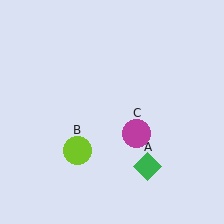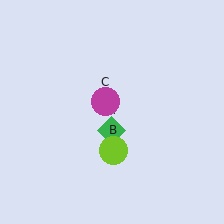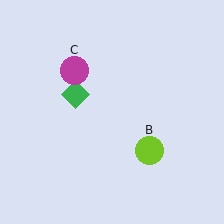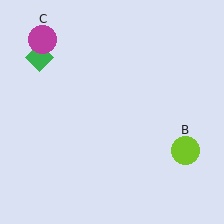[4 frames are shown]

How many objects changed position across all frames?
3 objects changed position: green diamond (object A), lime circle (object B), magenta circle (object C).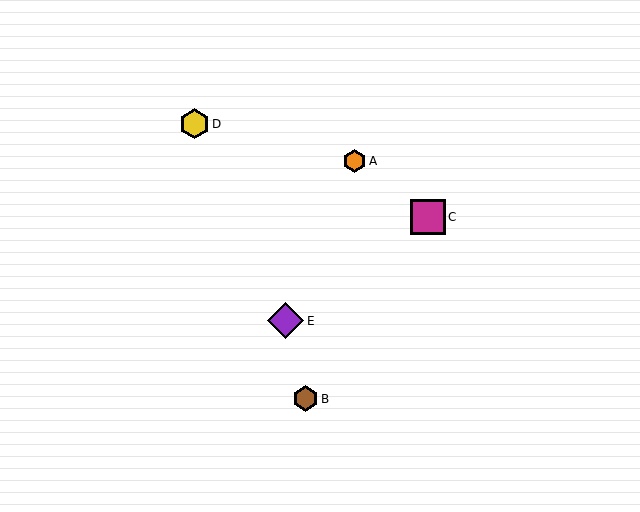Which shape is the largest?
The purple diamond (labeled E) is the largest.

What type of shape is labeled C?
Shape C is a magenta square.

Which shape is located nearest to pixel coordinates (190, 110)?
The yellow hexagon (labeled D) at (194, 124) is nearest to that location.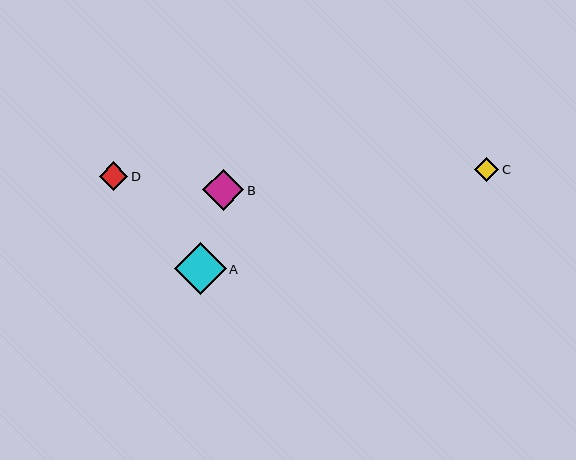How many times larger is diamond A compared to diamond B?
Diamond A is approximately 1.3 times the size of diamond B.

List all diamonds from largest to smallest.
From largest to smallest: A, B, D, C.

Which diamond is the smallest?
Diamond C is the smallest with a size of approximately 24 pixels.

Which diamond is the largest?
Diamond A is the largest with a size of approximately 52 pixels.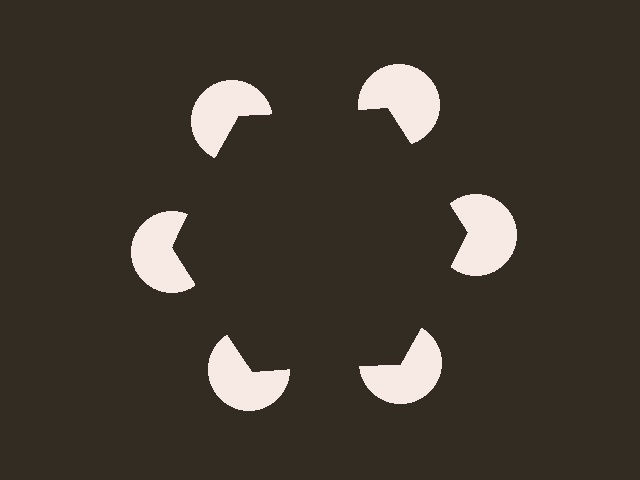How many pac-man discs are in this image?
There are 6 — one at each vertex of the illusory hexagon.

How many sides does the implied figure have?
6 sides.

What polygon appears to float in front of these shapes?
An illusory hexagon — its edges are inferred from the aligned wedge cuts in the pac-man discs, not physically drawn.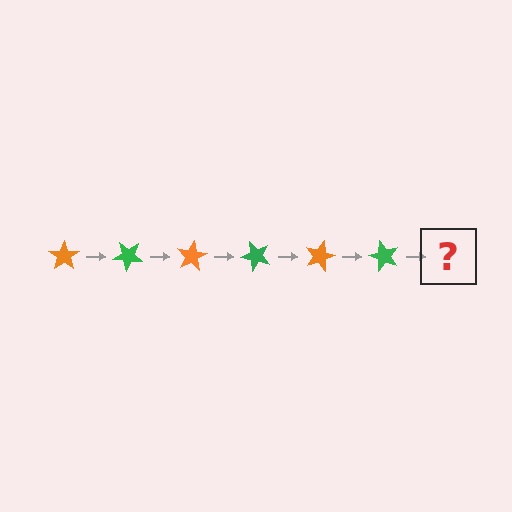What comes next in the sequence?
The next element should be an orange star, rotated 240 degrees from the start.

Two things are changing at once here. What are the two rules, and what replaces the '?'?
The two rules are that it rotates 40 degrees each step and the color cycles through orange and green. The '?' should be an orange star, rotated 240 degrees from the start.